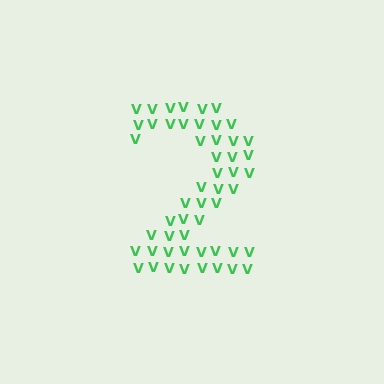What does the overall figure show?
The overall figure shows the digit 2.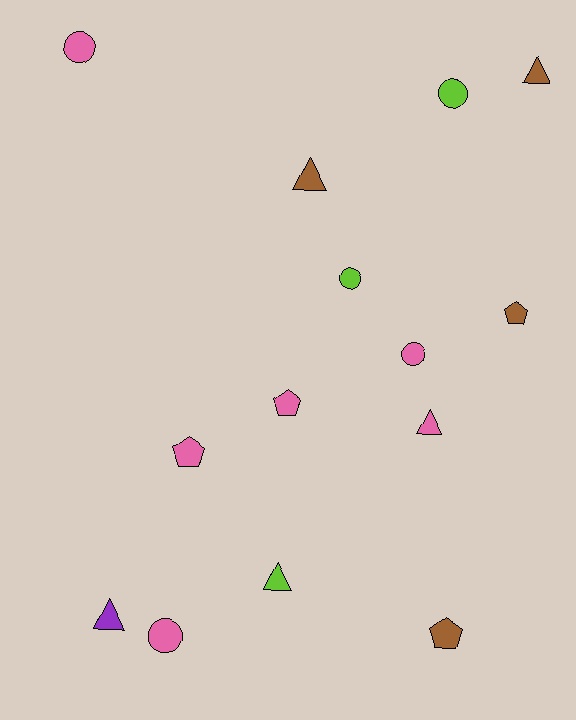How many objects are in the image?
There are 14 objects.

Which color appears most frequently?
Pink, with 6 objects.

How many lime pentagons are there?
There are no lime pentagons.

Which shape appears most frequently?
Circle, with 5 objects.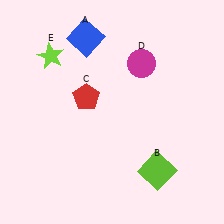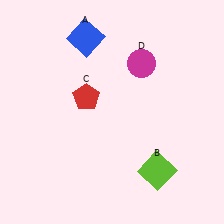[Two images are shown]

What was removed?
The lime star (E) was removed in Image 2.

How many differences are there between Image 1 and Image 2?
There is 1 difference between the two images.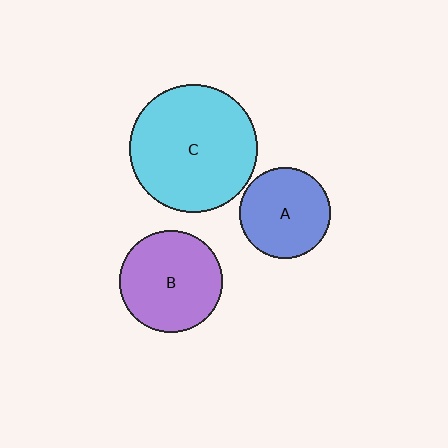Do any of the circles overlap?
No, none of the circles overlap.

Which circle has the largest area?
Circle C (cyan).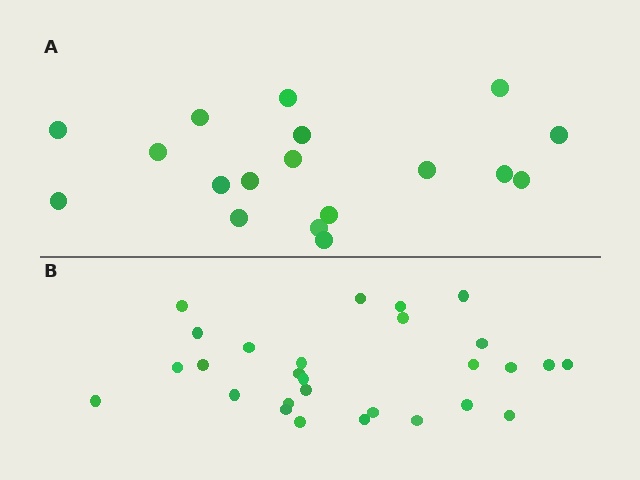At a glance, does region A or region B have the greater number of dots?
Region B (the bottom region) has more dots.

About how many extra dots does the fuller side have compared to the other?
Region B has roughly 10 or so more dots than region A.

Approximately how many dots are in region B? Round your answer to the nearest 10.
About 30 dots. (The exact count is 28, which rounds to 30.)